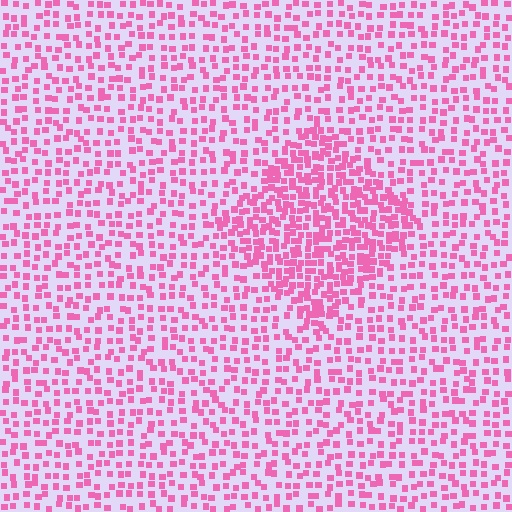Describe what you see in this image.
The image contains small pink elements arranged at two different densities. A diamond-shaped region is visible where the elements are more densely packed than the surrounding area.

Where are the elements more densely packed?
The elements are more densely packed inside the diamond boundary.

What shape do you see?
I see a diamond.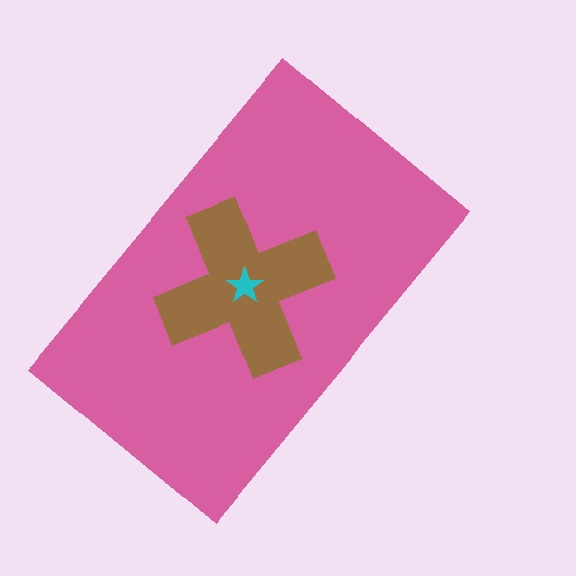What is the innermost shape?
The cyan star.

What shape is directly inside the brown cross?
The cyan star.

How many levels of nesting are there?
3.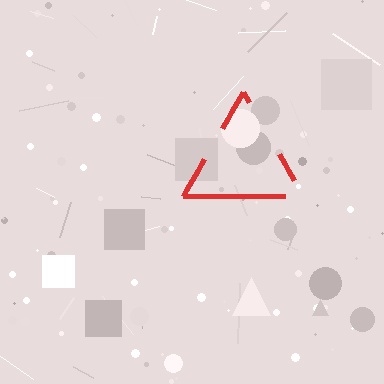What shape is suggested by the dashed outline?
The dashed outline suggests a triangle.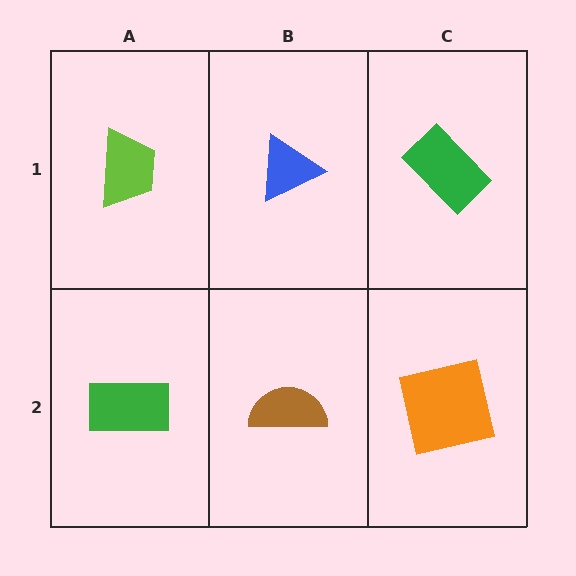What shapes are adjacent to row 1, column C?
An orange square (row 2, column C), a blue triangle (row 1, column B).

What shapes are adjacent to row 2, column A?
A lime trapezoid (row 1, column A), a brown semicircle (row 2, column B).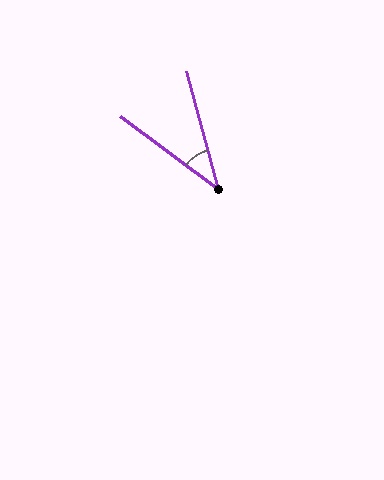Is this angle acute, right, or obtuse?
It is acute.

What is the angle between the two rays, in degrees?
Approximately 38 degrees.